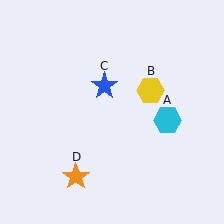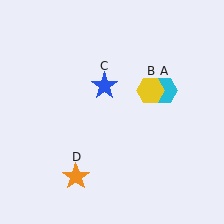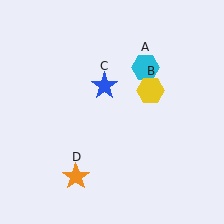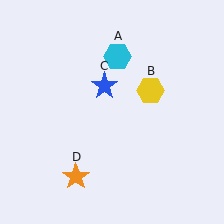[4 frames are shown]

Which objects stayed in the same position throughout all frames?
Yellow hexagon (object B) and blue star (object C) and orange star (object D) remained stationary.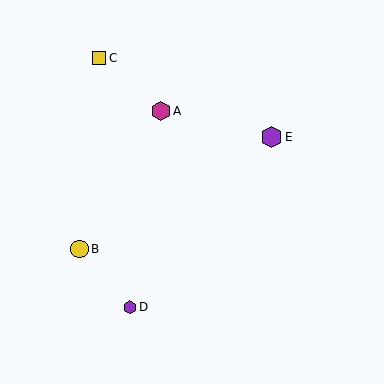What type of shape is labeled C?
Shape C is a yellow square.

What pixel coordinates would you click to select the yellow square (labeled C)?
Click at (99, 58) to select the yellow square C.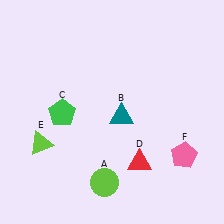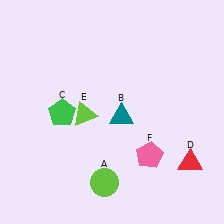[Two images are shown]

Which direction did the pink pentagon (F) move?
The pink pentagon (F) moved left.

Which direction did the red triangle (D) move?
The red triangle (D) moved right.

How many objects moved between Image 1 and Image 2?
3 objects moved between the two images.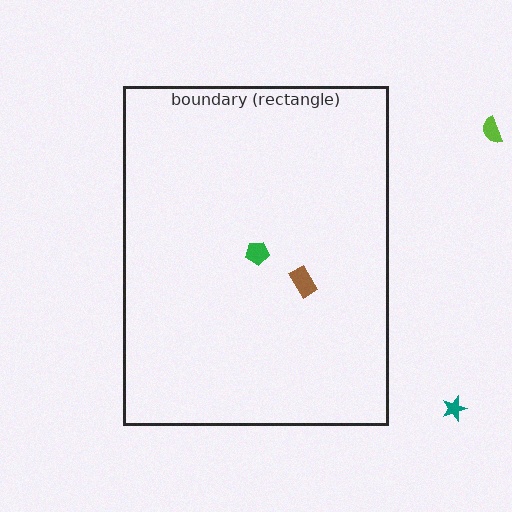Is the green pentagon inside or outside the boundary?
Inside.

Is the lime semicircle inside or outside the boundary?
Outside.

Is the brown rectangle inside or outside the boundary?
Inside.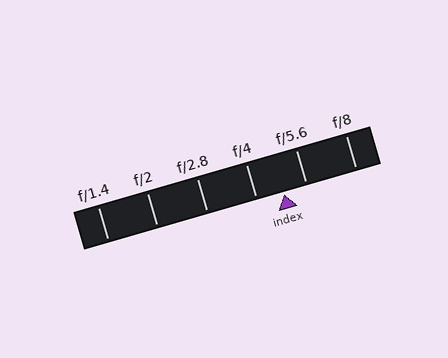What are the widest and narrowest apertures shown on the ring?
The widest aperture shown is f/1.4 and the narrowest is f/8.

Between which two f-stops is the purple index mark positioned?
The index mark is between f/4 and f/5.6.